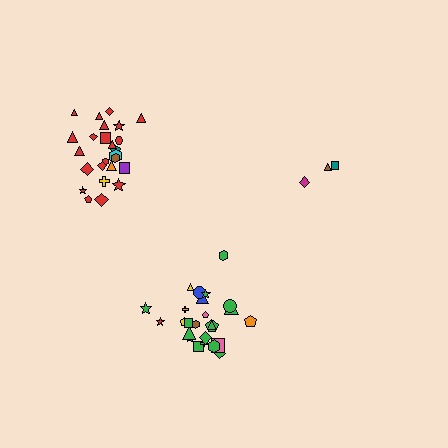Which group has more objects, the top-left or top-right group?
The top-left group.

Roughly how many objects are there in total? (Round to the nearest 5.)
Roughly 55 objects in total.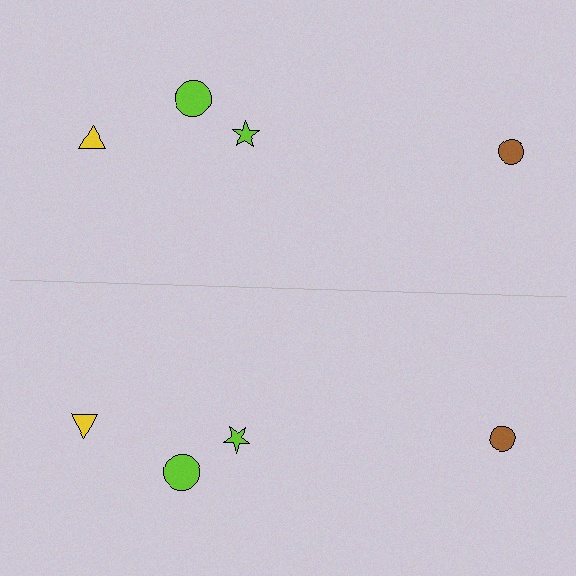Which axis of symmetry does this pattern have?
The pattern has a horizontal axis of symmetry running through the center of the image.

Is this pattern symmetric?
Yes, this pattern has bilateral (reflection) symmetry.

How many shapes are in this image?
There are 8 shapes in this image.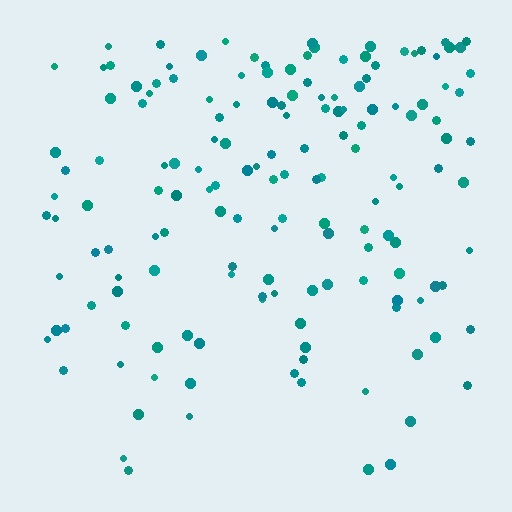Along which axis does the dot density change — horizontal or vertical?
Vertical.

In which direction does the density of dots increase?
From bottom to top, with the top side densest.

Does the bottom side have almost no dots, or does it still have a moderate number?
Still a moderate number, just noticeably fewer than the top.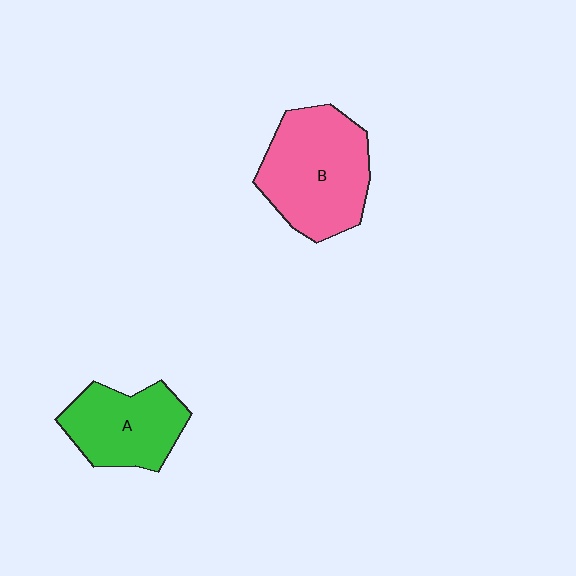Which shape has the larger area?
Shape B (pink).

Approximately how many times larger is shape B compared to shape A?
Approximately 1.4 times.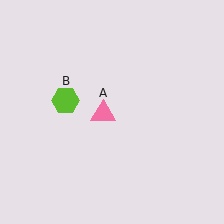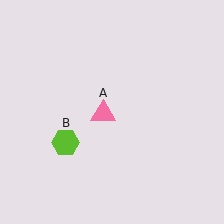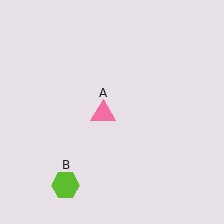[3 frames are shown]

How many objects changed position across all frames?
1 object changed position: lime hexagon (object B).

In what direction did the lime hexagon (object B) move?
The lime hexagon (object B) moved down.